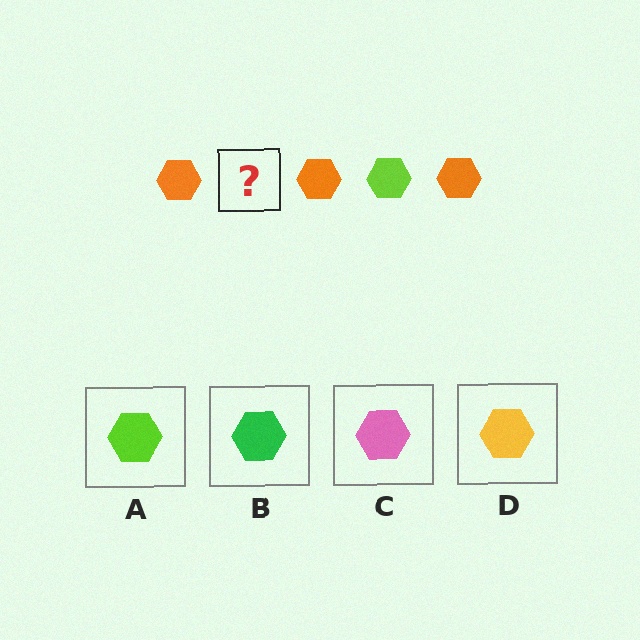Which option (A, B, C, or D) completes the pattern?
A.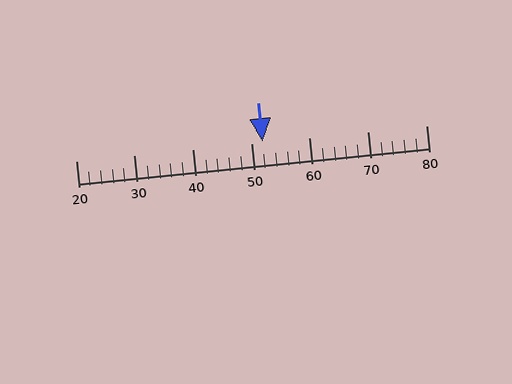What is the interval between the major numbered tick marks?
The major tick marks are spaced 10 units apart.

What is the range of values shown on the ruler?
The ruler shows values from 20 to 80.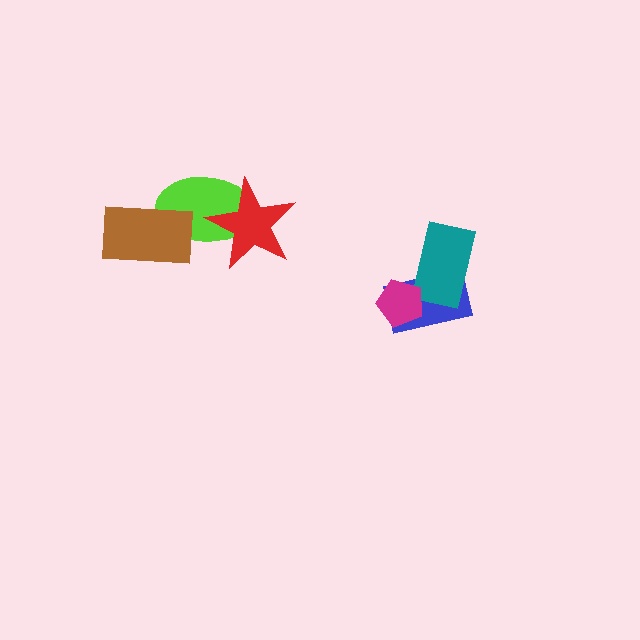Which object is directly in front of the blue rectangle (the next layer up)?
The teal rectangle is directly in front of the blue rectangle.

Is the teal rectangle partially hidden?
Yes, it is partially covered by another shape.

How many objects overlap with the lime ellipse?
2 objects overlap with the lime ellipse.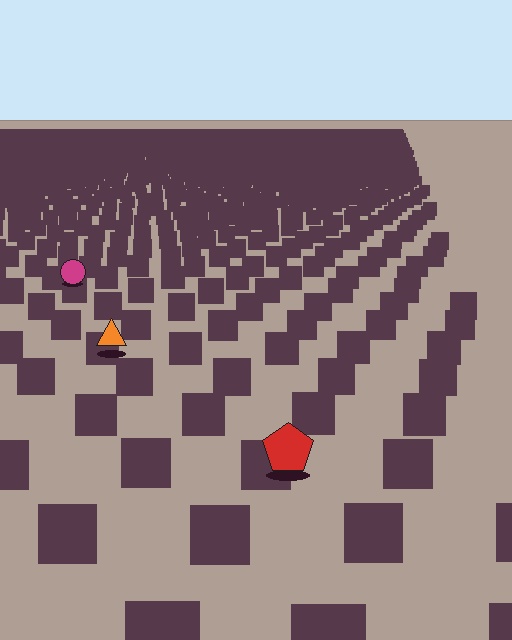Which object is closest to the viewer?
The red pentagon is closest. The texture marks near it are larger and more spread out.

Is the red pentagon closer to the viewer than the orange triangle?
Yes. The red pentagon is closer — you can tell from the texture gradient: the ground texture is coarser near it.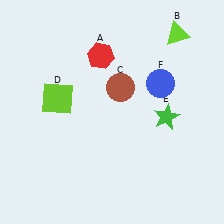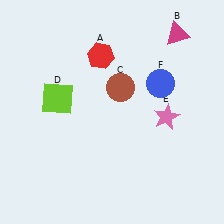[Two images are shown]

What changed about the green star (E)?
In Image 1, E is green. In Image 2, it changed to pink.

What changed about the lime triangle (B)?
In Image 1, B is lime. In Image 2, it changed to magenta.